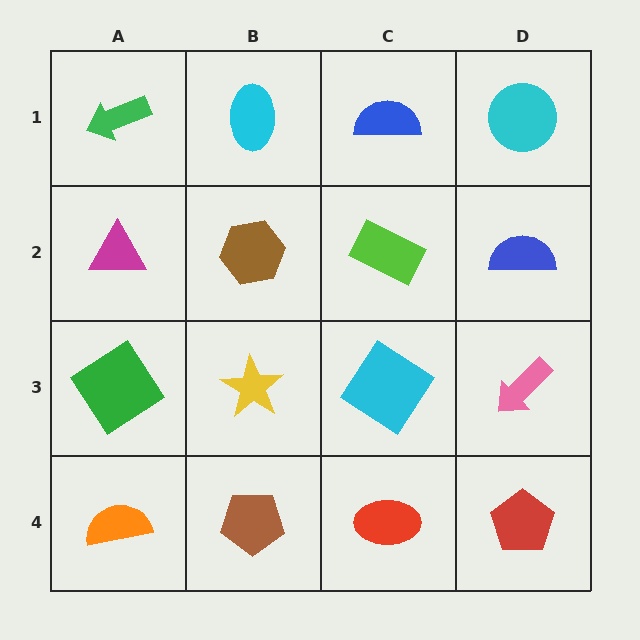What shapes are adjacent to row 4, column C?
A cyan diamond (row 3, column C), a brown pentagon (row 4, column B), a red pentagon (row 4, column D).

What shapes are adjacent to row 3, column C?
A lime rectangle (row 2, column C), a red ellipse (row 4, column C), a yellow star (row 3, column B), a pink arrow (row 3, column D).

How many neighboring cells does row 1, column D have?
2.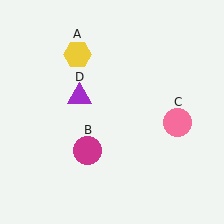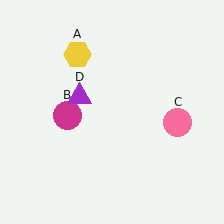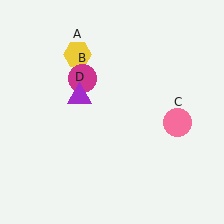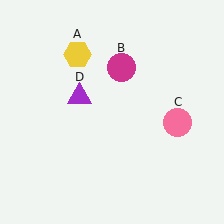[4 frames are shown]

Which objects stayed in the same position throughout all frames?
Yellow hexagon (object A) and pink circle (object C) and purple triangle (object D) remained stationary.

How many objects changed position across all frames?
1 object changed position: magenta circle (object B).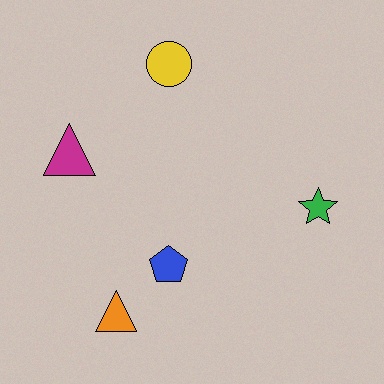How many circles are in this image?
There is 1 circle.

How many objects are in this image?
There are 5 objects.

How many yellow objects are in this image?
There is 1 yellow object.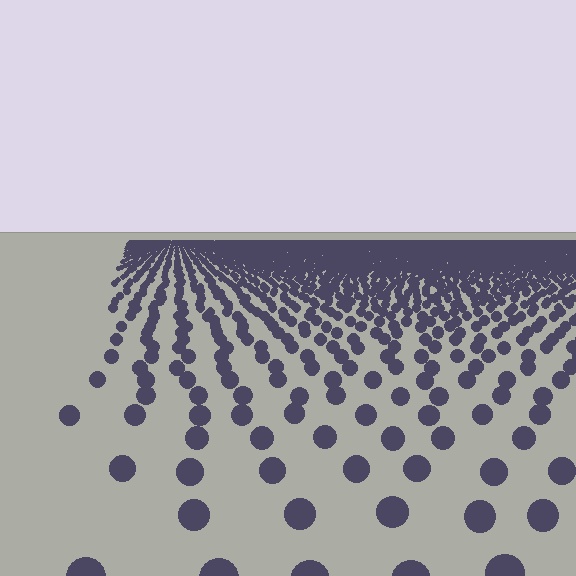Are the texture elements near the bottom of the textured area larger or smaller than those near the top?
Larger. Near the bottom, elements are closer to the viewer and appear at a bigger on-screen size.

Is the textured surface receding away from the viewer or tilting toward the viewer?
The surface is receding away from the viewer. Texture elements get smaller and denser toward the top.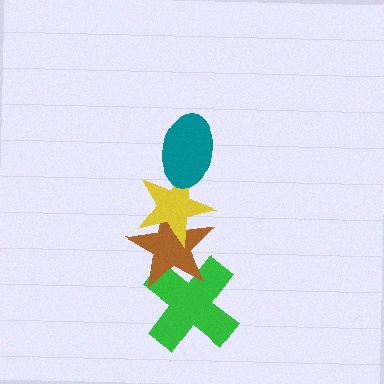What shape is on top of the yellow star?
The teal ellipse is on top of the yellow star.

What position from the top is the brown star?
The brown star is 3rd from the top.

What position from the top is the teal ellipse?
The teal ellipse is 1st from the top.